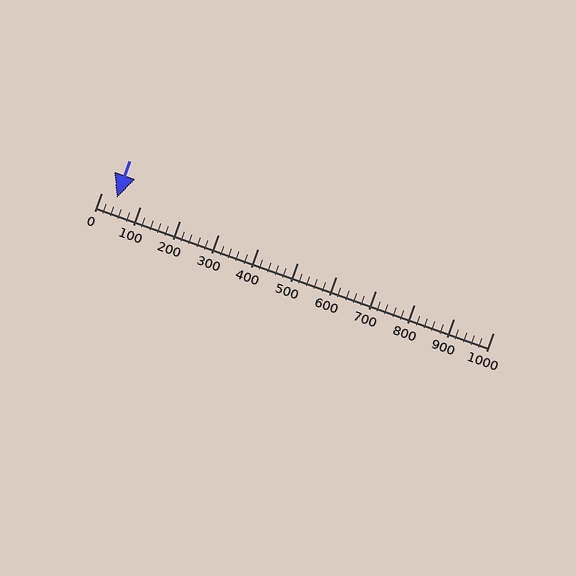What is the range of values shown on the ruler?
The ruler shows values from 0 to 1000.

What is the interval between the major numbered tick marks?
The major tick marks are spaced 100 units apart.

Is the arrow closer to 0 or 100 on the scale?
The arrow is closer to 0.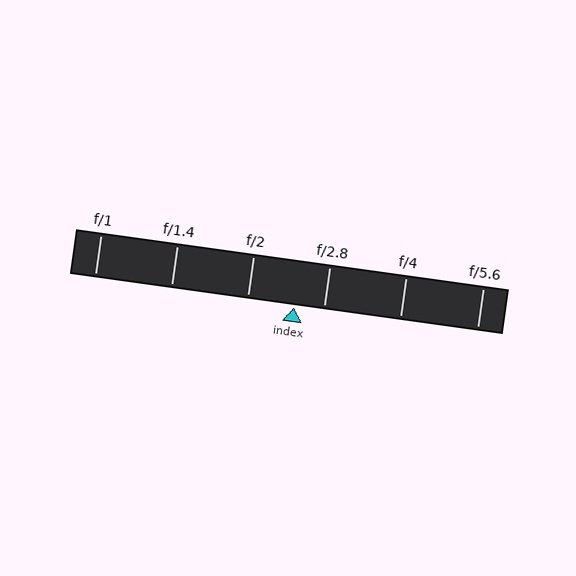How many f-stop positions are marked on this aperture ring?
There are 6 f-stop positions marked.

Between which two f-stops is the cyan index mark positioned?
The index mark is between f/2 and f/2.8.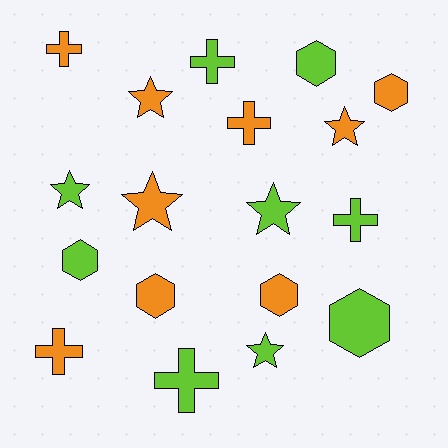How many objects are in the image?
There are 18 objects.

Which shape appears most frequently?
Cross, with 6 objects.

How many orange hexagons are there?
There are 3 orange hexagons.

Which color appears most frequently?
Orange, with 9 objects.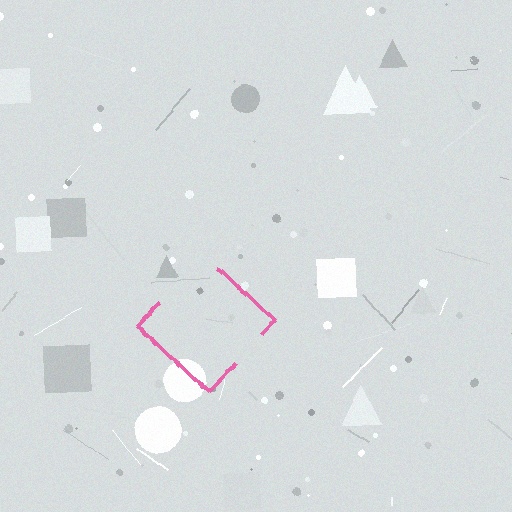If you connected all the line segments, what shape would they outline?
They would outline a diamond.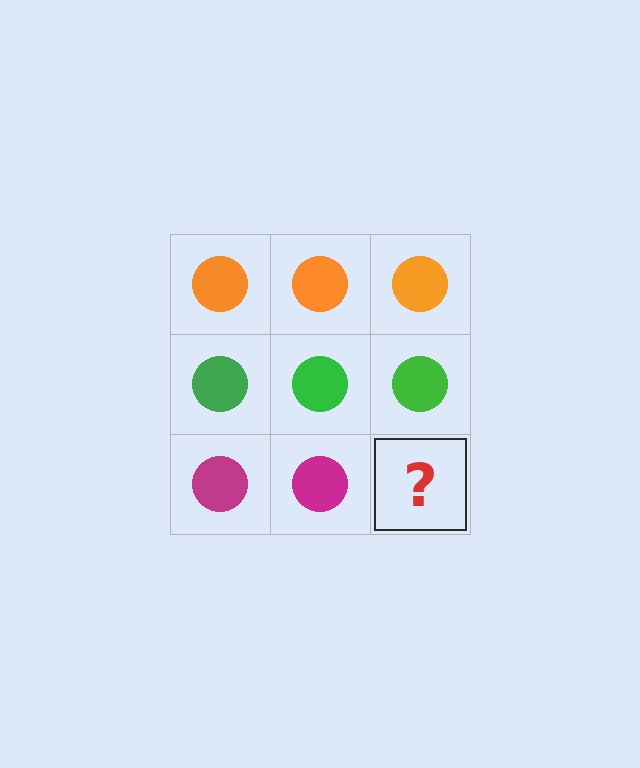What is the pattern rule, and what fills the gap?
The rule is that each row has a consistent color. The gap should be filled with a magenta circle.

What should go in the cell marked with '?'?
The missing cell should contain a magenta circle.